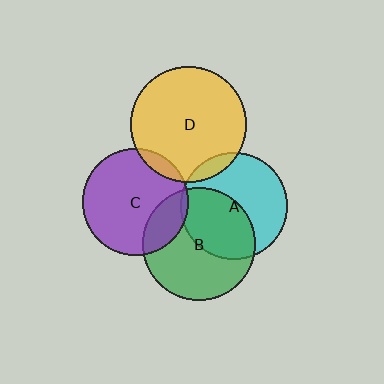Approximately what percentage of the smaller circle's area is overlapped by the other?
Approximately 10%.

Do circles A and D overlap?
Yes.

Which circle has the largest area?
Circle D (yellow).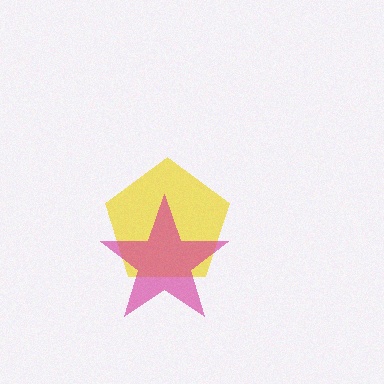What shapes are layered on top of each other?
The layered shapes are: a yellow pentagon, a magenta star.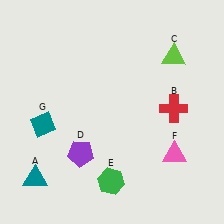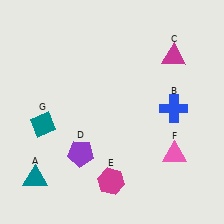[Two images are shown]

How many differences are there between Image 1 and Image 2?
There are 3 differences between the two images.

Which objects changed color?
B changed from red to blue. C changed from lime to magenta. E changed from green to magenta.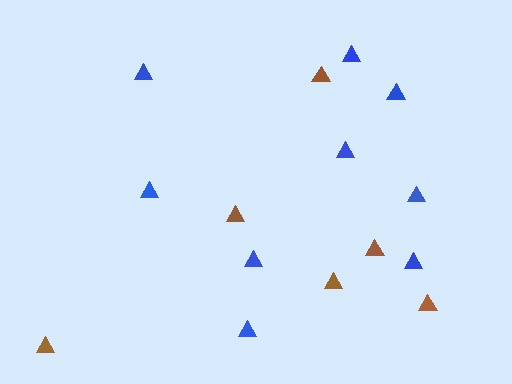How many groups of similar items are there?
There are 2 groups: one group of blue triangles (9) and one group of brown triangles (6).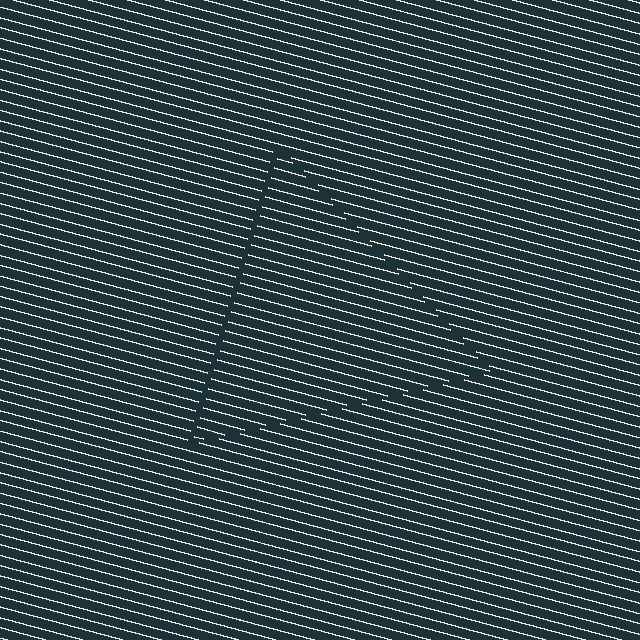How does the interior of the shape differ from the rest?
The interior of the shape contains the same grating, shifted by half a period — the contour is defined by the phase discontinuity where line-ends from the inner and outer gratings abut.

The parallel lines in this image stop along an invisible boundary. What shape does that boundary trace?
An illusory triangle. The interior of the shape contains the same grating, shifted by half a period — the contour is defined by the phase discontinuity where line-ends from the inner and outer gratings abut.